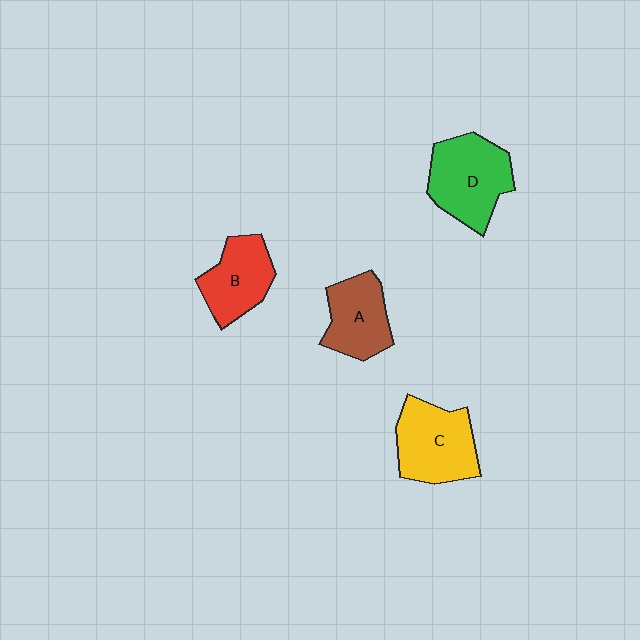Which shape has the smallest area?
Shape B (red).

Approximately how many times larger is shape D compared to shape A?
Approximately 1.3 times.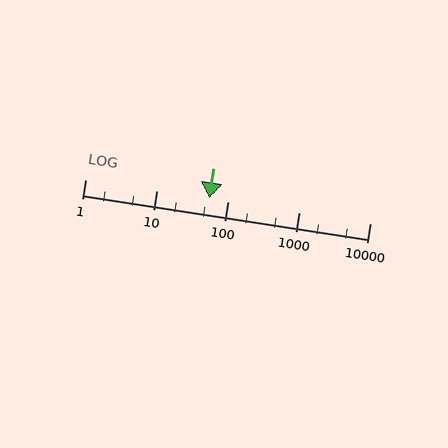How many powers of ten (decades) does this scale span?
The scale spans 4 decades, from 1 to 10000.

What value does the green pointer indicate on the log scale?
The pointer indicates approximately 56.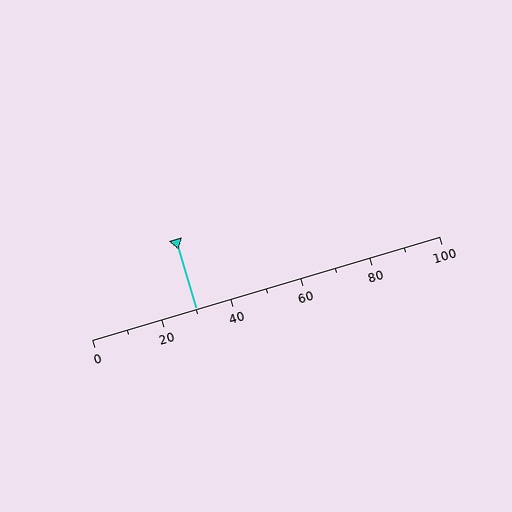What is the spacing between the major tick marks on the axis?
The major ticks are spaced 20 apart.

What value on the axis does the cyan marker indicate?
The marker indicates approximately 30.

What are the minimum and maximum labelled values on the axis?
The axis runs from 0 to 100.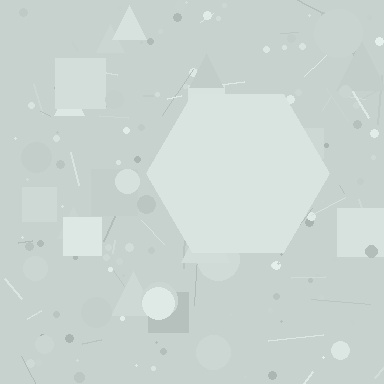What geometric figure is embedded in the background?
A hexagon is embedded in the background.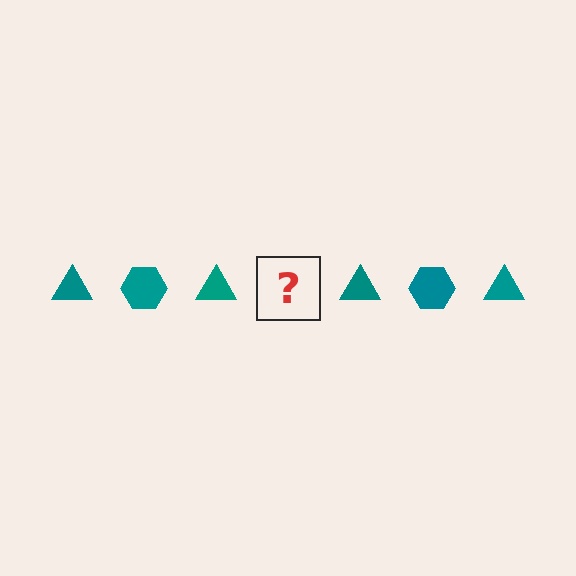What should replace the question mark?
The question mark should be replaced with a teal hexagon.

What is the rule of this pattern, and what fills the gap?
The rule is that the pattern cycles through triangle, hexagon shapes in teal. The gap should be filled with a teal hexagon.